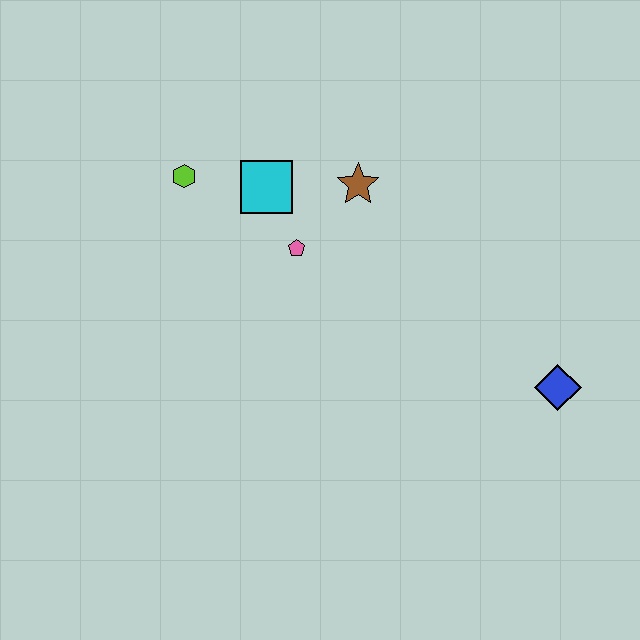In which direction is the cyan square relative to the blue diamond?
The cyan square is to the left of the blue diamond.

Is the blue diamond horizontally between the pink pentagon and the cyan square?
No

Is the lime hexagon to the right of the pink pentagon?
No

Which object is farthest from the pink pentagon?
The blue diamond is farthest from the pink pentagon.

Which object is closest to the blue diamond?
The brown star is closest to the blue diamond.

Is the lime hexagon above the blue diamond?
Yes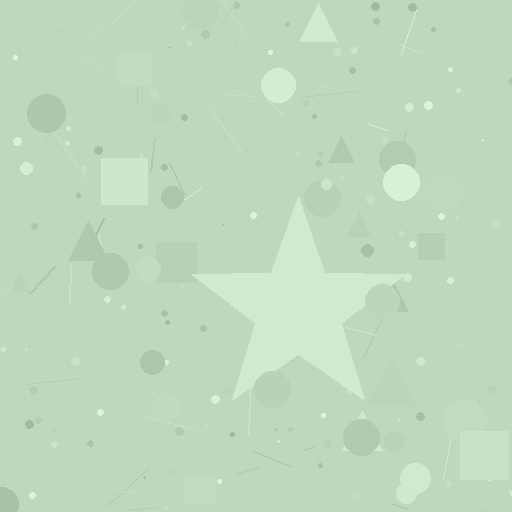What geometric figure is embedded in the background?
A star is embedded in the background.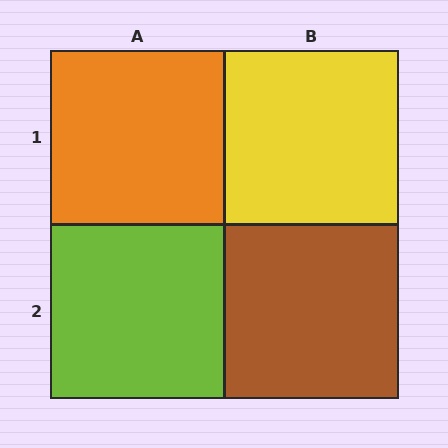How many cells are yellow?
1 cell is yellow.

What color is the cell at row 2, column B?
Brown.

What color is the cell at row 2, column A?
Lime.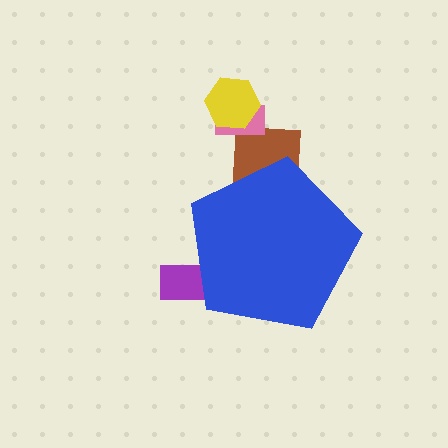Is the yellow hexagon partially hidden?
No, the yellow hexagon is fully visible.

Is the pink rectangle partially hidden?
No, the pink rectangle is fully visible.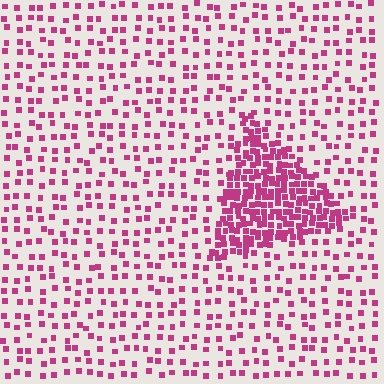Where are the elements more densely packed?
The elements are more densely packed inside the triangle boundary.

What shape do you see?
I see a triangle.